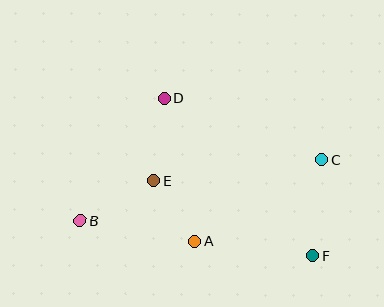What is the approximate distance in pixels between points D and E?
The distance between D and E is approximately 83 pixels.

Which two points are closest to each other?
Points A and E are closest to each other.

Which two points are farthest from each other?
Points B and C are farthest from each other.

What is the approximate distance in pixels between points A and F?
The distance between A and F is approximately 119 pixels.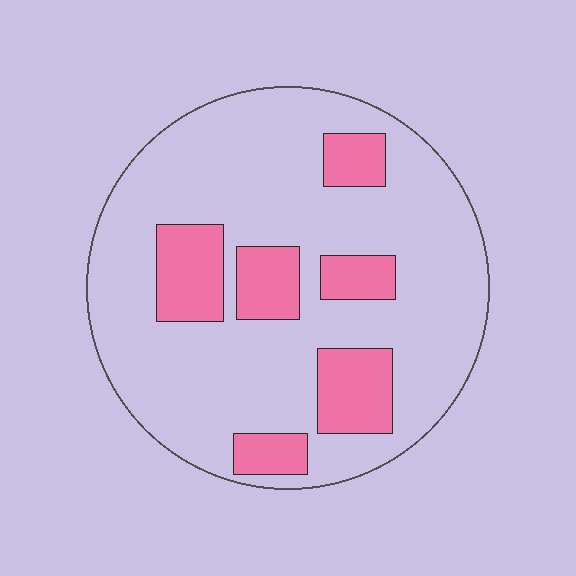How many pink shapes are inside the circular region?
6.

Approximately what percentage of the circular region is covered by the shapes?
Approximately 20%.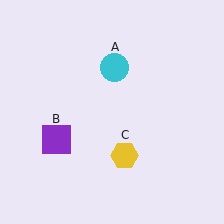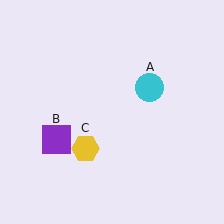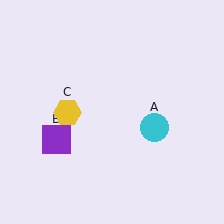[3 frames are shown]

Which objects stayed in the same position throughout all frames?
Purple square (object B) remained stationary.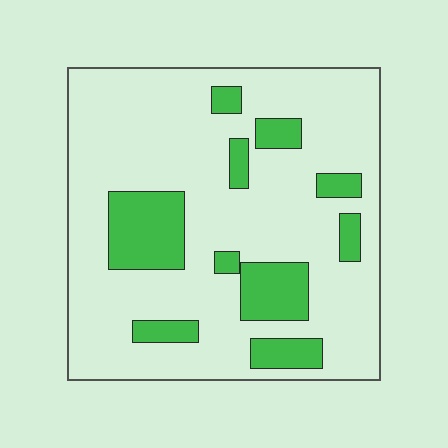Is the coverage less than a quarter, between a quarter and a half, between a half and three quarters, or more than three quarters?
Less than a quarter.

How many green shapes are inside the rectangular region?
10.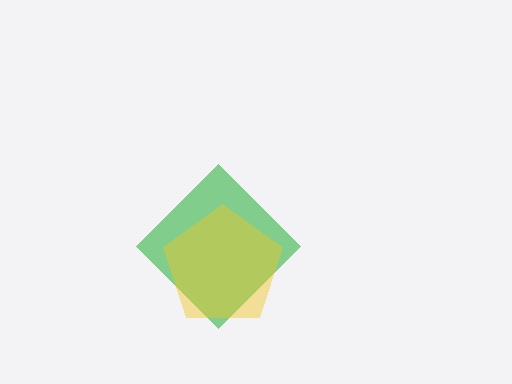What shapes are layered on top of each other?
The layered shapes are: a green diamond, a yellow pentagon.